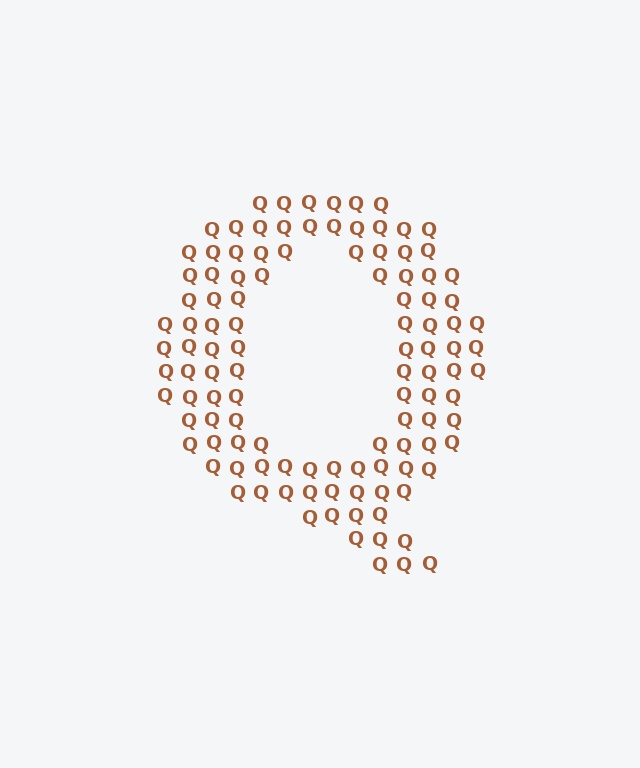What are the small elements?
The small elements are letter Q's.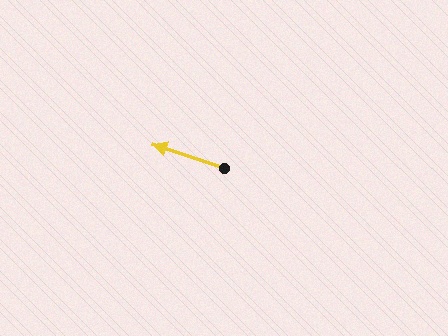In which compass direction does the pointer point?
West.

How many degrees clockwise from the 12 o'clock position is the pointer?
Approximately 288 degrees.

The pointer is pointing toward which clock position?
Roughly 10 o'clock.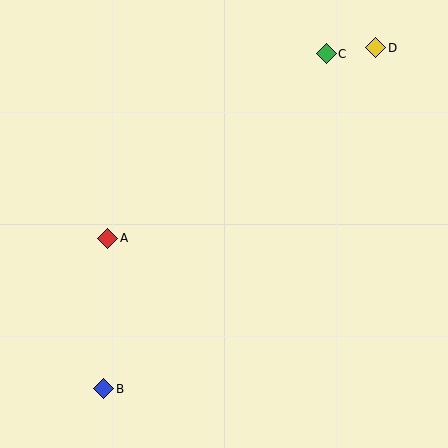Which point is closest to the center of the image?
Point A at (108, 238) is closest to the center.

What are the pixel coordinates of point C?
Point C is at (326, 54).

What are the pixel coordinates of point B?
Point B is at (104, 389).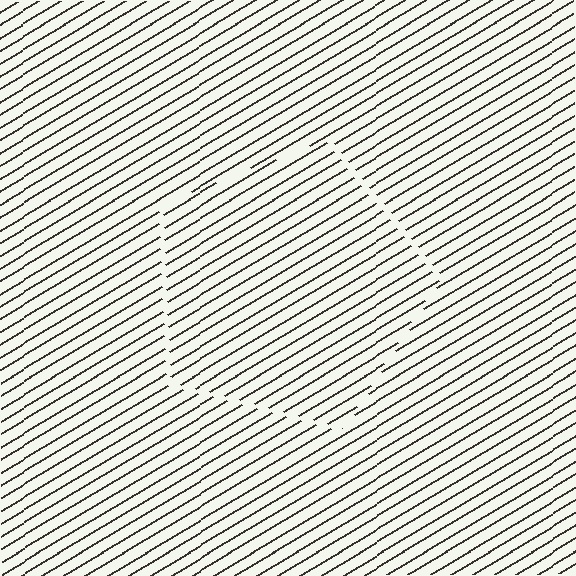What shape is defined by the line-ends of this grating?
An illusory pentagon. The interior of the shape contains the same grating, shifted by half a period — the contour is defined by the phase discontinuity where line-ends from the inner and outer gratings abut.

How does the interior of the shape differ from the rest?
The interior of the shape contains the same grating, shifted by half a period — the contour is defined by the phase discontinuity where line-ends from the inner and outer gratings abut.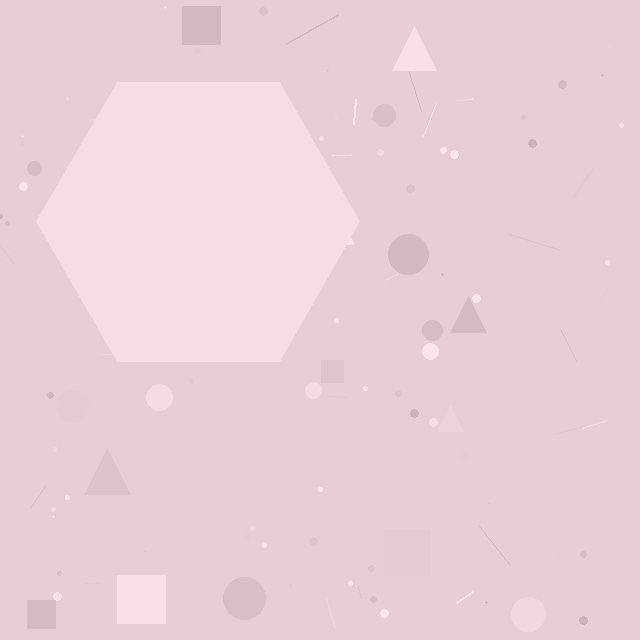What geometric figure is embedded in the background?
A hexagon is embedded in the background.